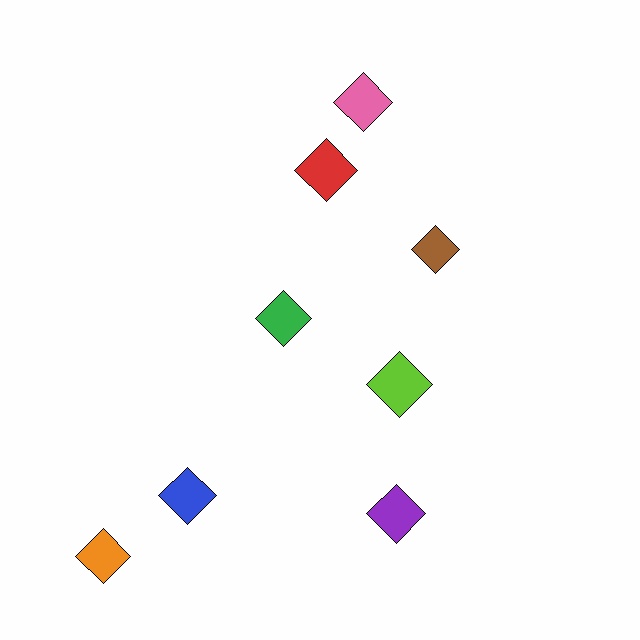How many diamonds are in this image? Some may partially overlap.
There are 8 diamonds.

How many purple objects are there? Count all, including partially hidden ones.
There is 1 purple object.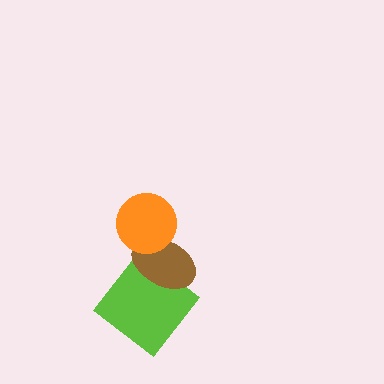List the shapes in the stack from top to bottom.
From top to bottom: the orange circle, the brown ellipse, the lime diamond.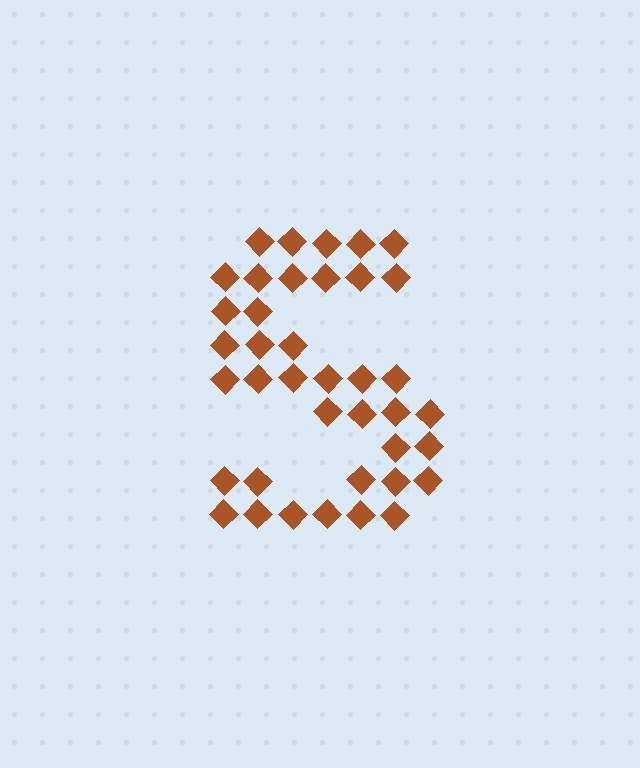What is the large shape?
The large shape is the letter S.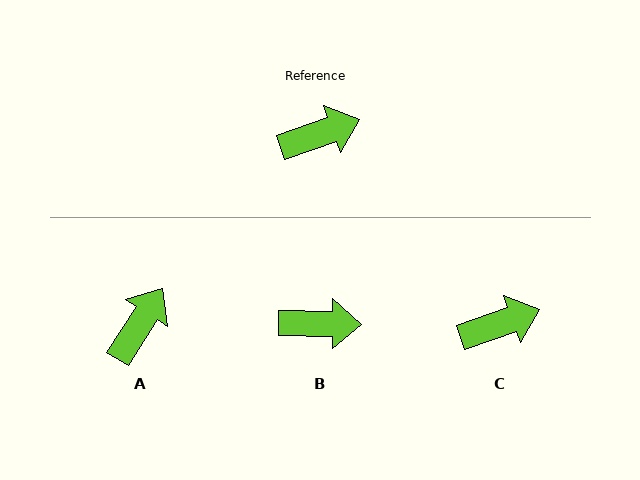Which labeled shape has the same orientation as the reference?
C.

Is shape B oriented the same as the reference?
No, it is off by about 20 degrees.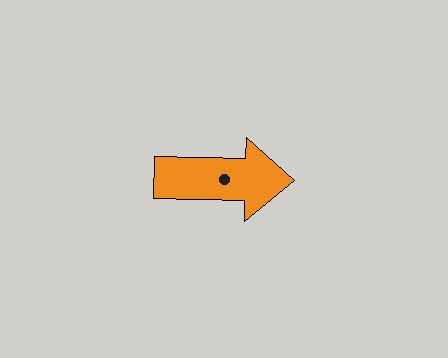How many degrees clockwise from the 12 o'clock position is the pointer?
Approximately 91 degrees.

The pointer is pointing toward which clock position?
Roughly 3 o'clock.